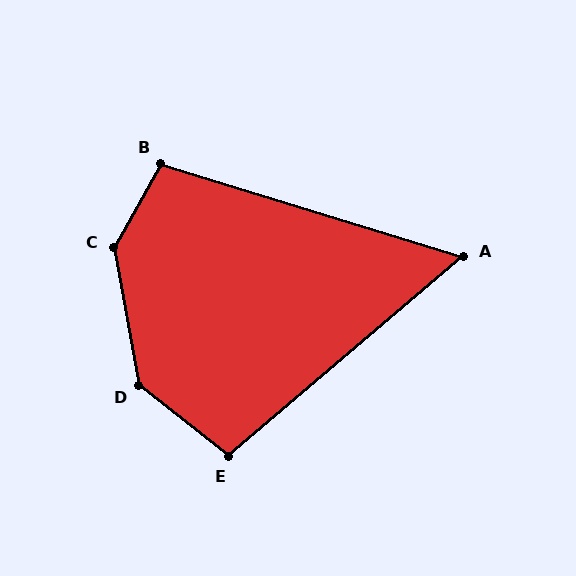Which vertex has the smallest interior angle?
A, at approximately 57 degrees.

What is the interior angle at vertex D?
Approximately 138 degrees (obtuse).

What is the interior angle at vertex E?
Approximately 101 degrees (obtuse).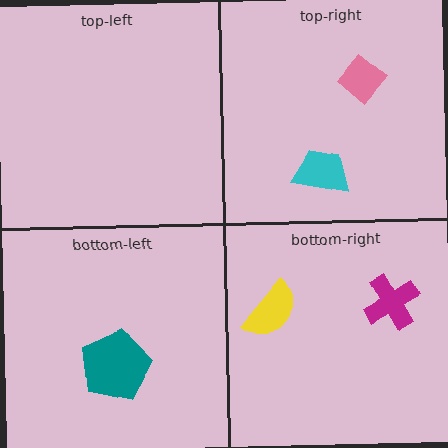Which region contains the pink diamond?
The top-right region.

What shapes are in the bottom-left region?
The teal pentagon.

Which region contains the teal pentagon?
The bottom-left region.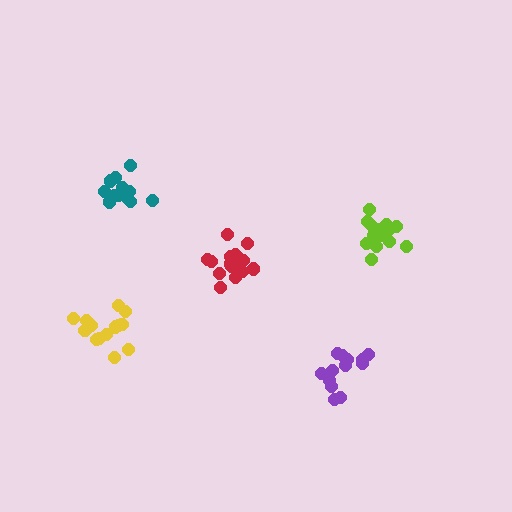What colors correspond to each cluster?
The clusters are colored: lime, yellow, purple, teal, red.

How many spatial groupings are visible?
There are 5 spatial groupings.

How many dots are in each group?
Group 1: 16 dots, Group 2: 15 dots, Group 3: 13 dots, Group 4: 13 dots, Group 5: 19 dots (76 total).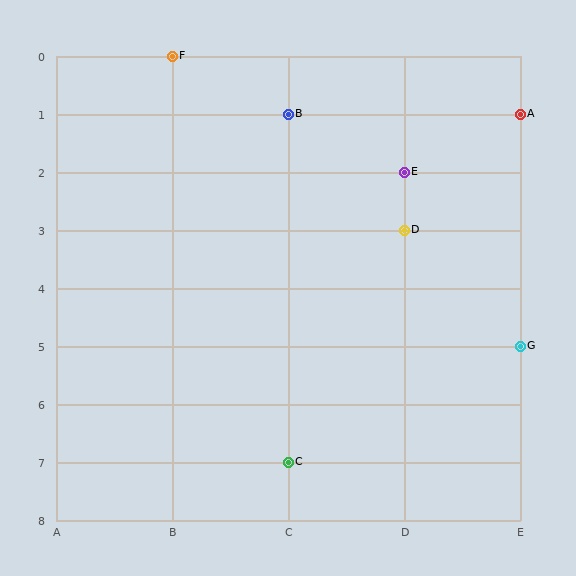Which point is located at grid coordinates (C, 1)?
Point B is at (C, 1).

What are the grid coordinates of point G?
Point G is at grid coordinates (E, 5).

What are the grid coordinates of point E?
Point E is at grid coordinates (D, 2).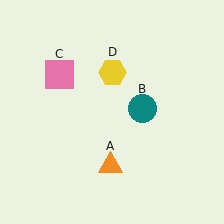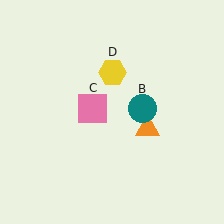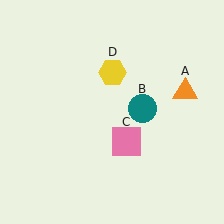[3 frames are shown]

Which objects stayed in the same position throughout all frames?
Teal circle (object B) and yellow hexagon (object D) remained stationary.